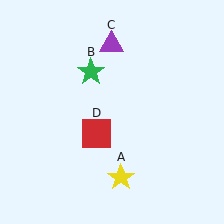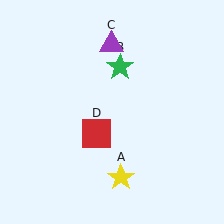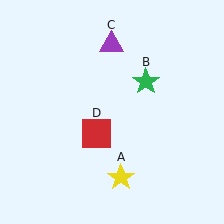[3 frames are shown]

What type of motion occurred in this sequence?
The green star (object B) rotated clockwise around the center of the scene.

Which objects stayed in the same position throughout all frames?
Yellow star (object A) and purple triangle (object C) and red square (object D) remained stationary.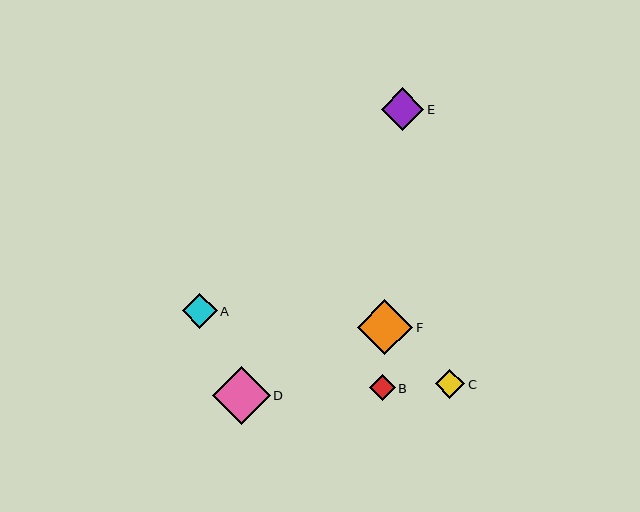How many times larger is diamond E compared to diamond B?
Diamond E is approximately 1.7 times the size of diamond B.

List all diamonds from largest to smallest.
From largest to smallest: D, F, E, A, C, B.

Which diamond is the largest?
Diamond D is the largest with a size of approximately 58 pixels.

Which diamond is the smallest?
Diamond B is the smallest with a size of approximately 26 pixels.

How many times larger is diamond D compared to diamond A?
Diamond D is approximately 1.7 times the size of diamond A.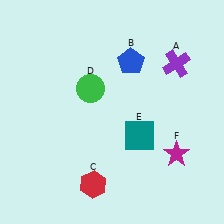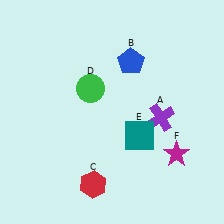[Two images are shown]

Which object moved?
The purple cross (A) moved down.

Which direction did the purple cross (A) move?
The purple cross (A) moved down.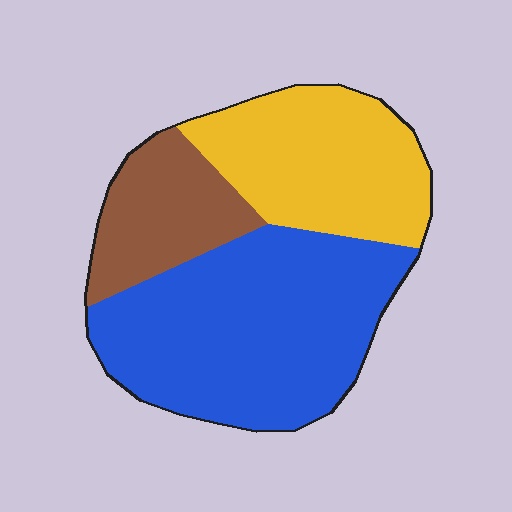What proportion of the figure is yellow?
Yellow takes up about one third (1/3) of the figure.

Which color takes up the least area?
Brown, at roughly 20%.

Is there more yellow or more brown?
Yellow.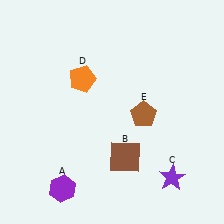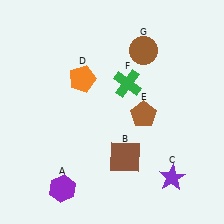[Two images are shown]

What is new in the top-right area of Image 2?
A green cross (F) was added in the top-right area of Image 2.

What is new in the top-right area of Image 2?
A brown circle (G) was added in the top-right area of Image 2.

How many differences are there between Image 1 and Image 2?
There are 2 differences between the two images.